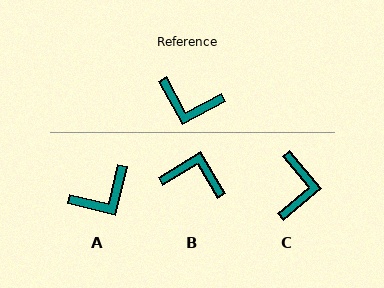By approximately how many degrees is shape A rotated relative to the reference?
Approximately 48 degrees counter-clockwise.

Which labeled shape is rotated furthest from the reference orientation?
B, about 177 degrees away.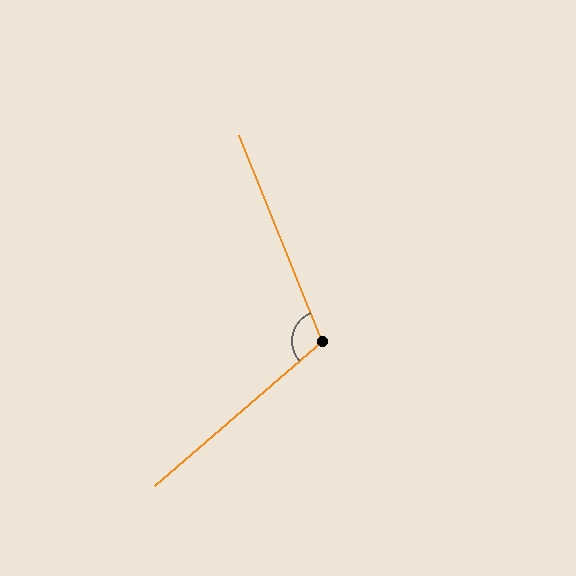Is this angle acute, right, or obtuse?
It is obtuse.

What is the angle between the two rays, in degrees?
Approximately 109 degrees.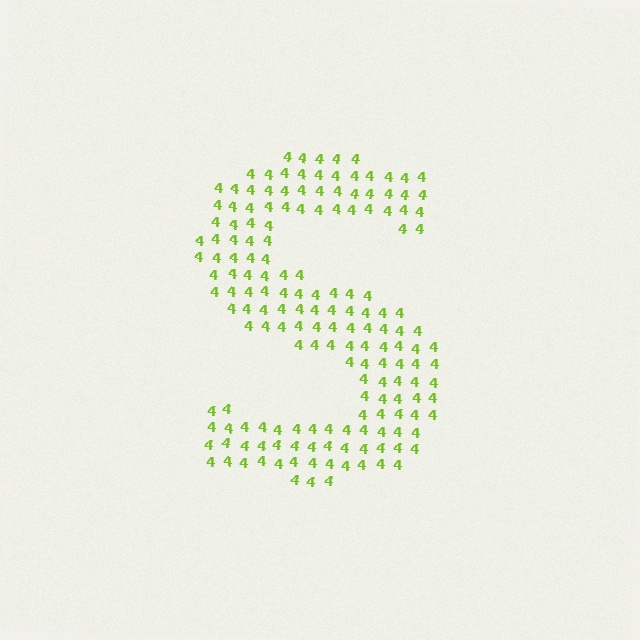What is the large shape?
The large shape is the letter S.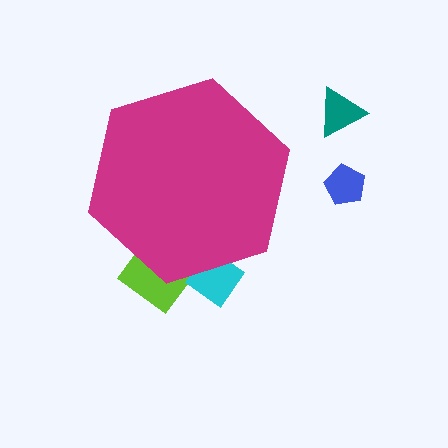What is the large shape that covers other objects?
A magenta hexagon.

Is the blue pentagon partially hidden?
No, the blue pentagon is fully visible.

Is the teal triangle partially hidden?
No, the teal triangle is fully visible.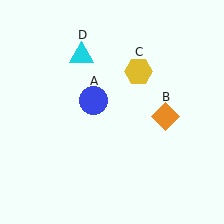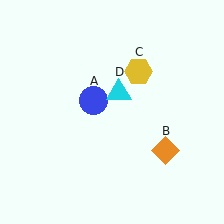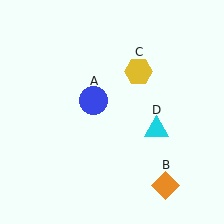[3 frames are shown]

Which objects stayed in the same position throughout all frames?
Blue circle (object A) and yellow hexagon (object C) remained stationary.